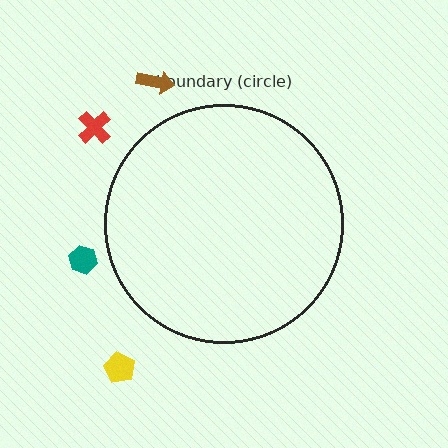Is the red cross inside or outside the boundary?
Outside.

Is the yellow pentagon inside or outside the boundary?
Outside.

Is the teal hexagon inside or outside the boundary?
Outside.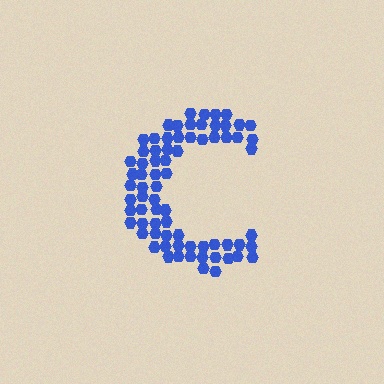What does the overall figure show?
The overall figure shows the letter C.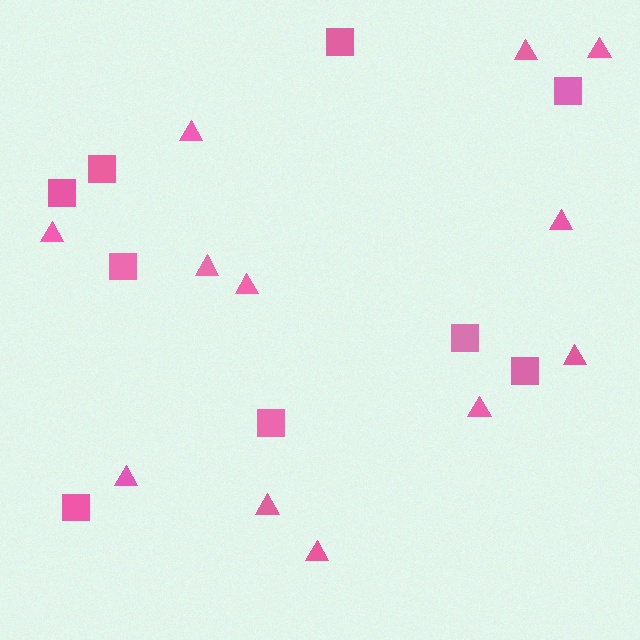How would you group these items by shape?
There are 2 groups: one group of triangles (12) and one group of squares (9).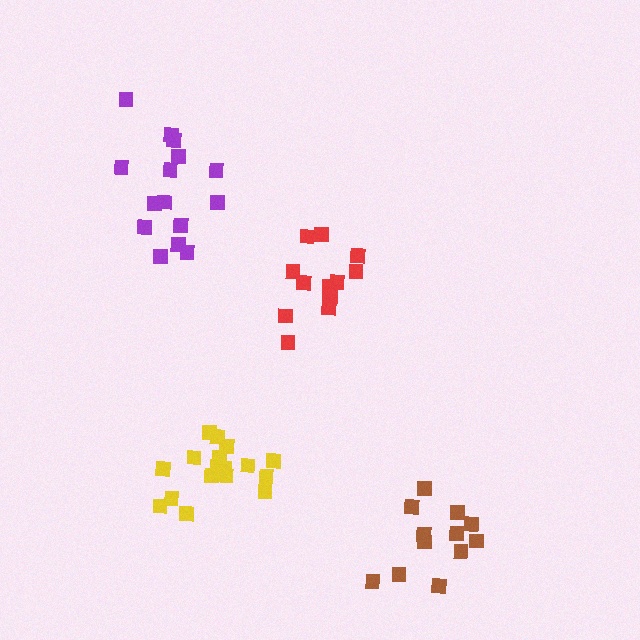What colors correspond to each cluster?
The clusters are colored: red, purple, yellow, brown.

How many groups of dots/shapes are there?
There are 4 groups.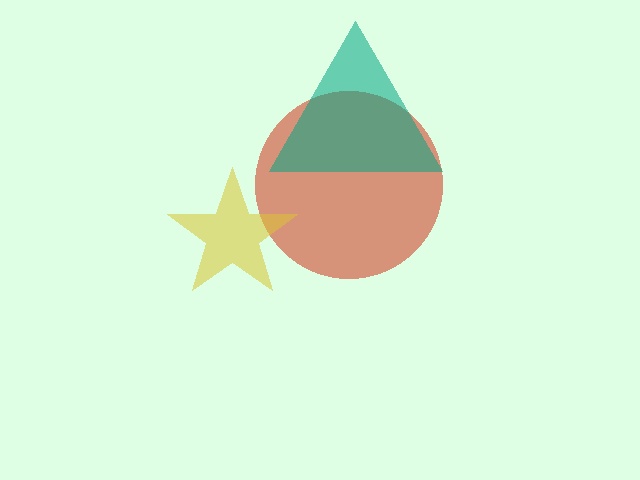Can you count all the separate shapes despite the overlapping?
Yes, there are 3 separate shapes.